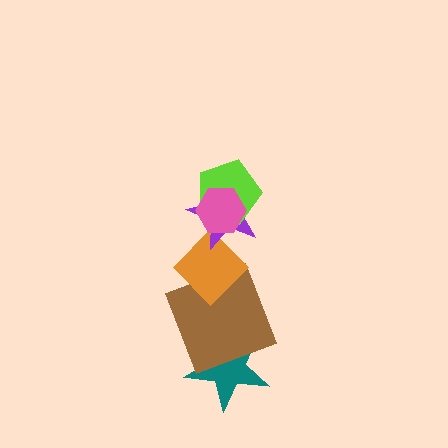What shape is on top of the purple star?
The lime pentagon is on top of the purple star.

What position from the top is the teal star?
The teal star is 6th from the top.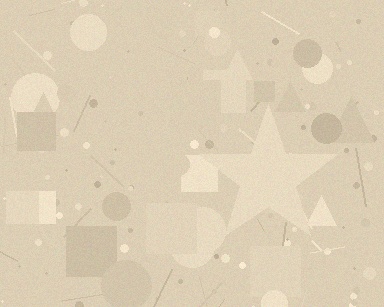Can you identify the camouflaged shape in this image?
The camouflaged shape is a star.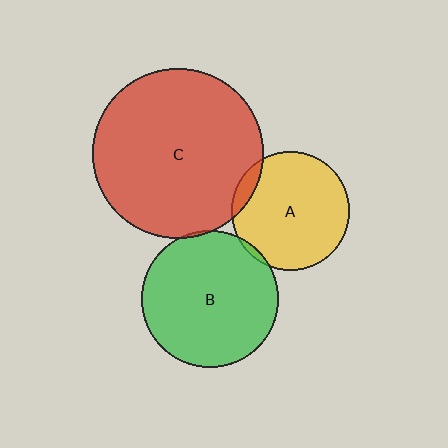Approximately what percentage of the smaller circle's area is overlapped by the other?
Approximately 5%.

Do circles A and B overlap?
Yes.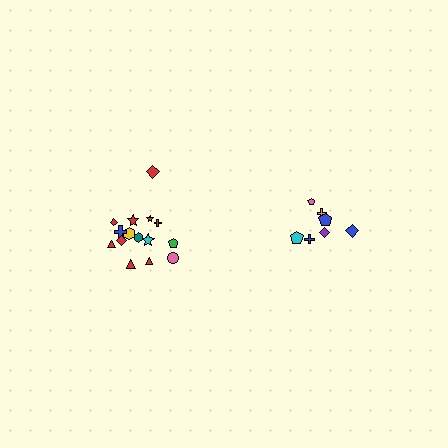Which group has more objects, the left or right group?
The left group.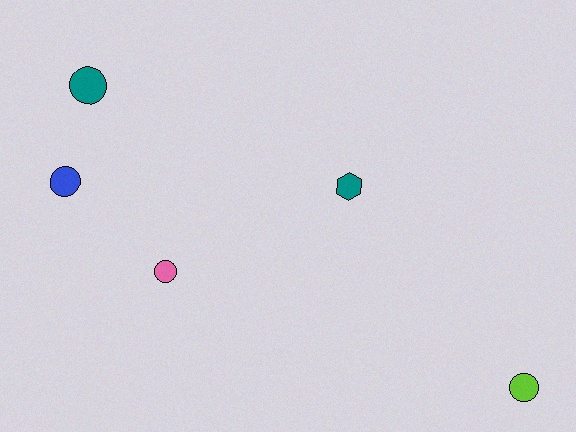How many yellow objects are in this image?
There are no yellow objects.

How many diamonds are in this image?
There are no diamonds.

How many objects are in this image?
There are 5 objects.